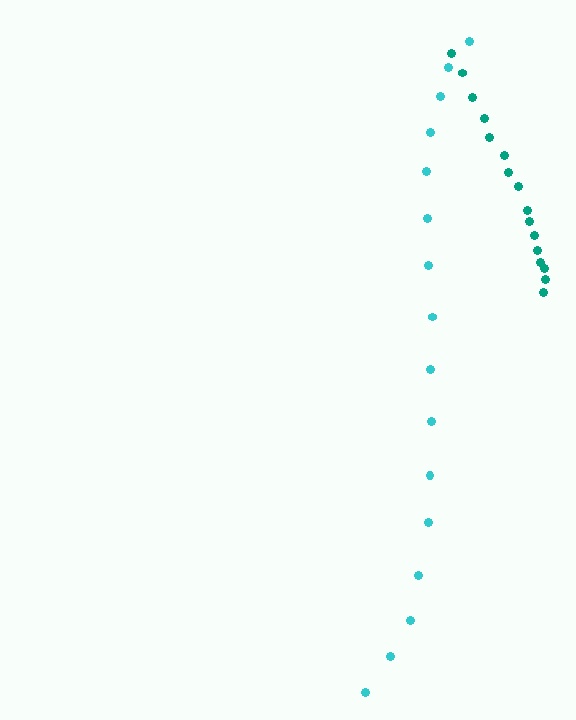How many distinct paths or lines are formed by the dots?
There are 2 distinct paths.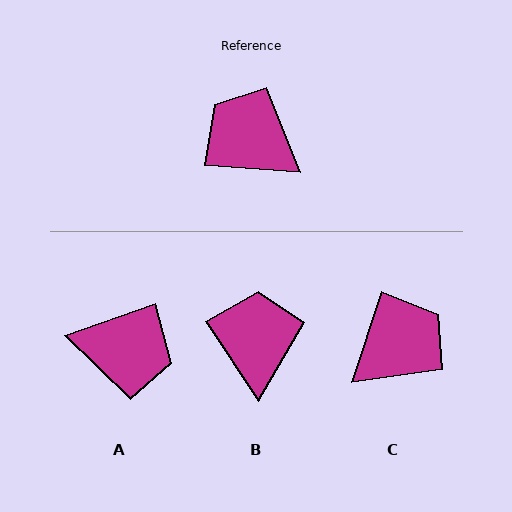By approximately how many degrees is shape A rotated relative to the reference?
Approximately 156 degrees clockwise.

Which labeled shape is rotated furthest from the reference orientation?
A, about 156 degrees away.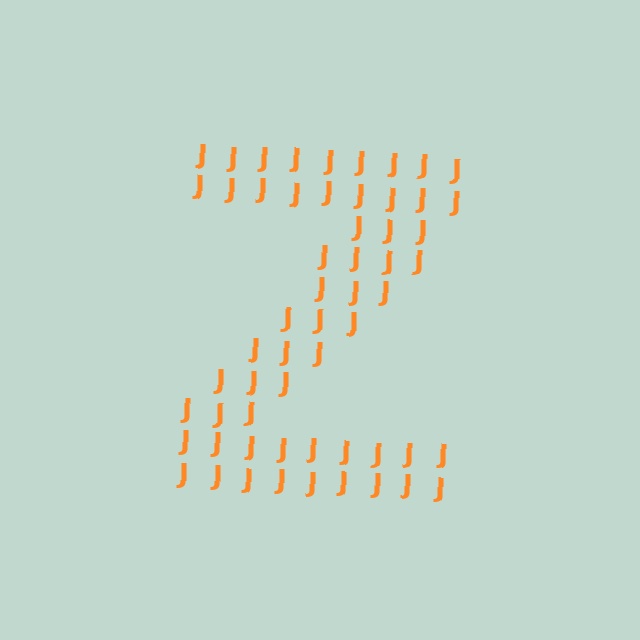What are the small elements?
The small elements are letter J's.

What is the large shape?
The large shape is the letter Z.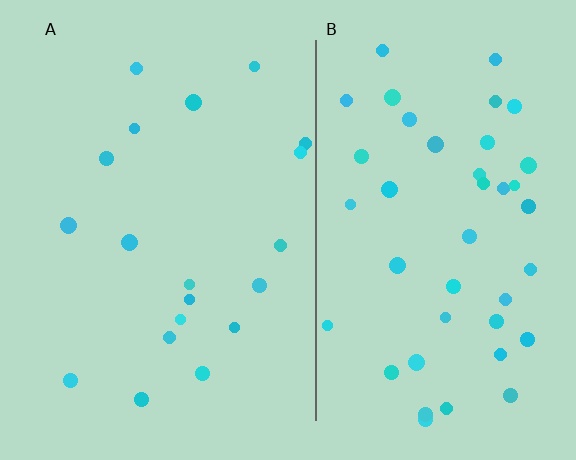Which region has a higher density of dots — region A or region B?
B (the right).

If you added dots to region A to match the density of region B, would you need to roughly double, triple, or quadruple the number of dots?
Approximately double.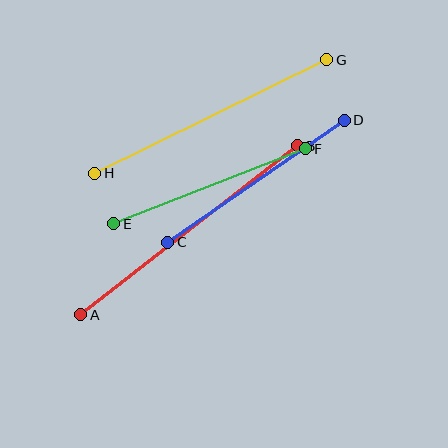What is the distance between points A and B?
The distance is approximately 274 pixels.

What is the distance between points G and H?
The distance is approximately 258 pixels.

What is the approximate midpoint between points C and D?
The midpoint is at approximately (256, 181) pixels.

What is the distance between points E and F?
The distance is approximately 206 pixels.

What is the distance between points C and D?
The distance is approximately 214 pixels.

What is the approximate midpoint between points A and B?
The midpoint is at approximately (189, 230) pixels.